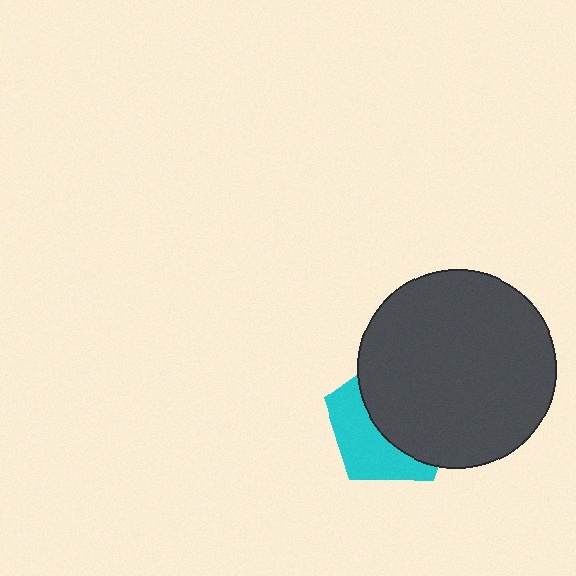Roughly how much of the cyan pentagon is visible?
A small part of it is visible (roughly 41%).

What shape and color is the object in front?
The object in front is a dark gray circle.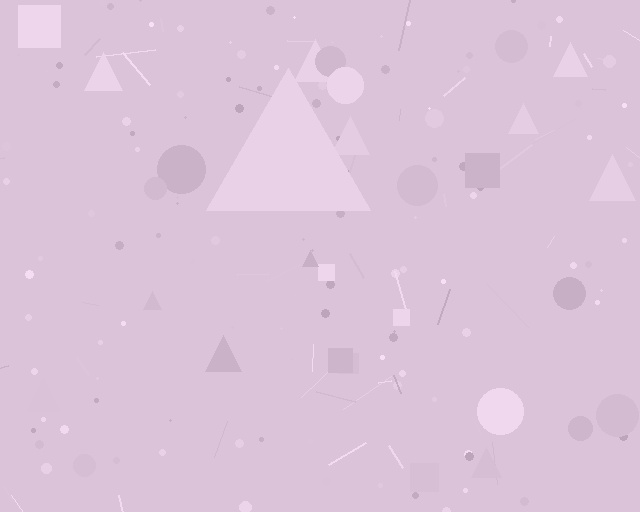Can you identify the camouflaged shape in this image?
The camouflaged shape is a triangle.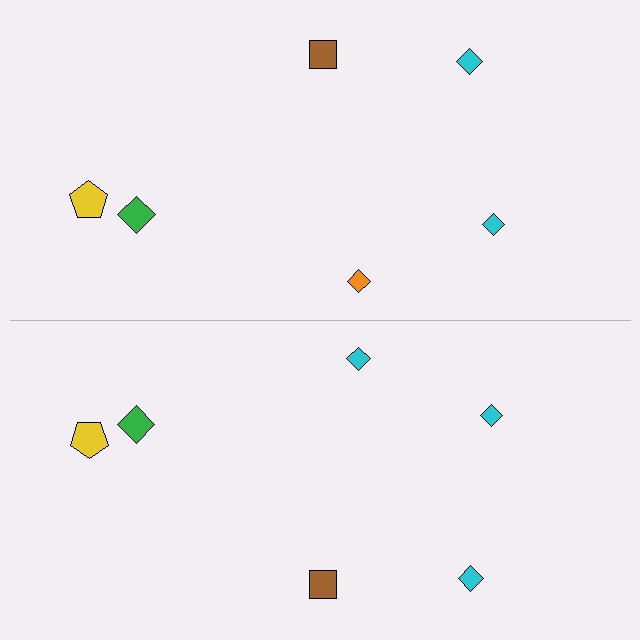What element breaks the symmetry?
The cyan diamond on the bottom side breaks the symmetry — its mirror counterpart is orange.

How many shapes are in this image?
There are 12 shapes in this image.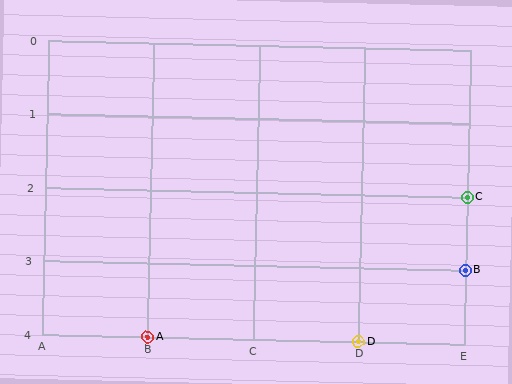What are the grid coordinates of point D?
Point D is at grid coordinates (D, 4).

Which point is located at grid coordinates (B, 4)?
Point A is at (B, 4).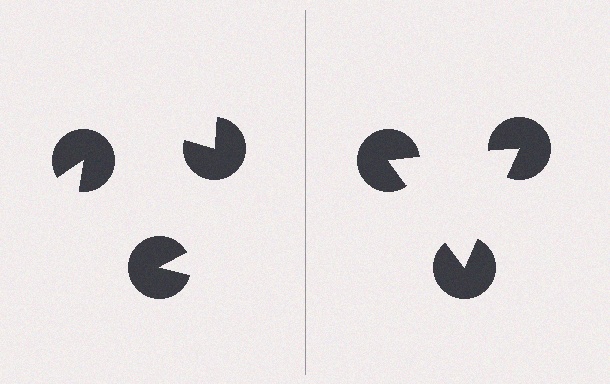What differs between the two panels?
The pac-man discs are positioned identically on both sides; only the wedge orientations differ. On the right they align to a triangle; on the left they are misaligned.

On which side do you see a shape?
An illusory triangle appears on the right side. On the left side the wedge cuts are rotated, so no coherent shape forms.